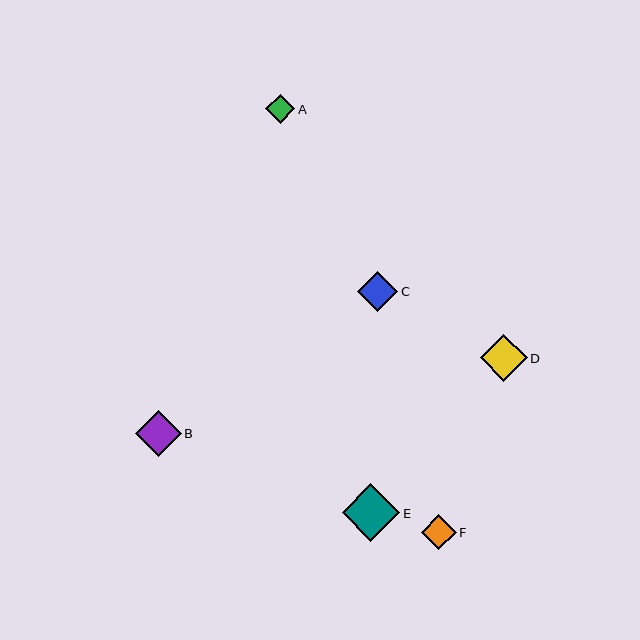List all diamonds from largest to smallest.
From largest to smallest: E, D, B, C, F, A.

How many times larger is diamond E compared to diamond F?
Diamond E is approximately 1.6 times the size of diamond F.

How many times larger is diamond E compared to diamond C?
Diamond E is approximately 1.4 times the size of diamond C.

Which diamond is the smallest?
Diamond A is the smallest with a size of approximately 29 pixels.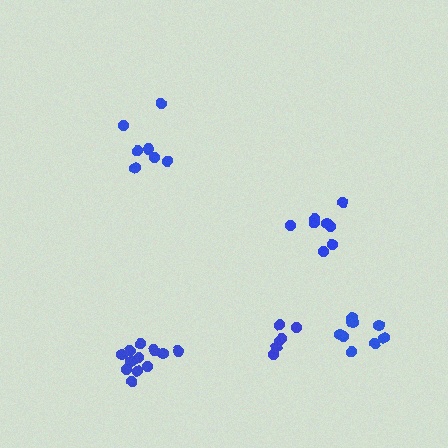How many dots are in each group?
Group 1: 9 dots, Group 2: 12 dots, Group 3: 8 dots, Group 4: 7 dots, Group 5: 6 dots (42 total).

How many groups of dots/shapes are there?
There are 5 groups.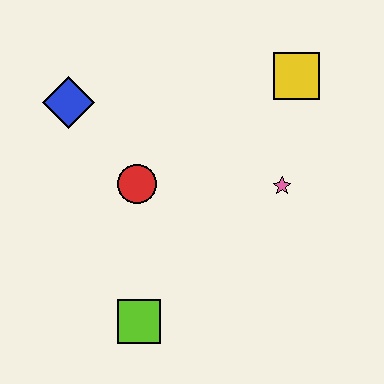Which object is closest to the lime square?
The red circle is closest to the lime square.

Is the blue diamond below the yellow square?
Yes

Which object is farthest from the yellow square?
The lime square is farthest from the yellow square.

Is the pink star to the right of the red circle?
Yes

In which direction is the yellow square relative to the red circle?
The yellow square is to the right of the red circle.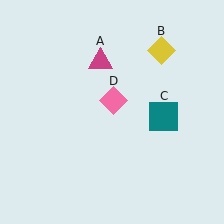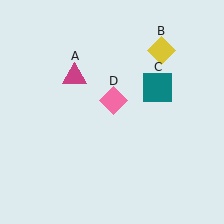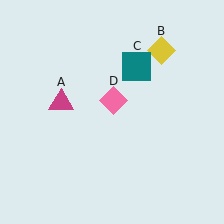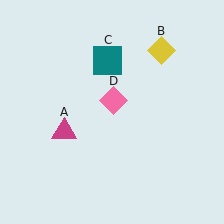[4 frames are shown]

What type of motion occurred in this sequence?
The magenta triangle (object A), teal square (object C) rotated counterclockwise around the center of the scene.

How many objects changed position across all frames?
2 objects changed position: magenta triangle (object A), teal square (object C).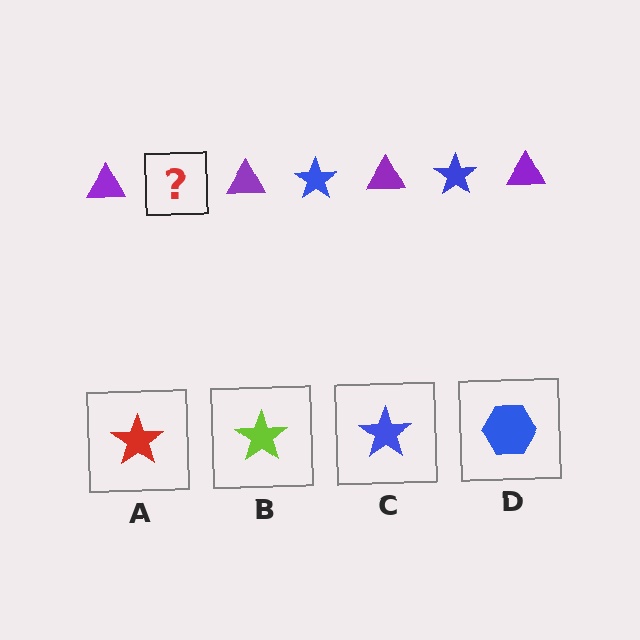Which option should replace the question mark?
Option C.